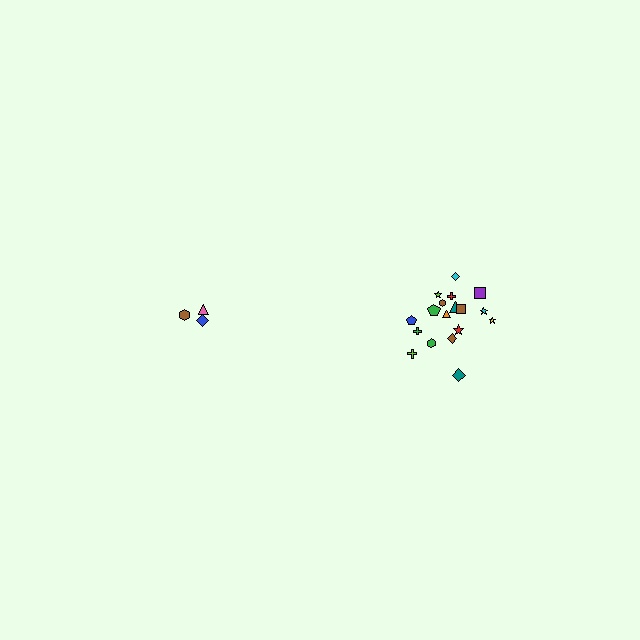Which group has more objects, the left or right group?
The right group.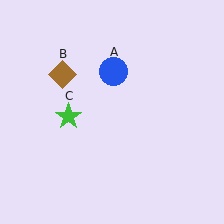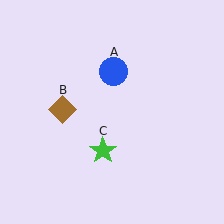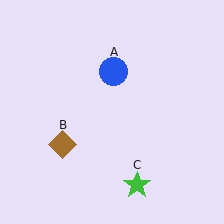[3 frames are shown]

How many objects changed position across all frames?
2 objects changed position: brown diamond (object B), green star (object C).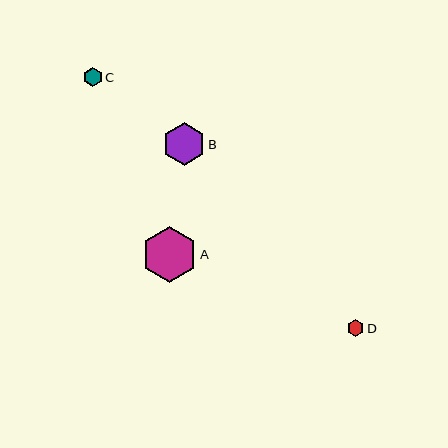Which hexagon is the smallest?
Hexagon D is the smallest with a size of approximately 17 pixels.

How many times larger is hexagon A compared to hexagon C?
Hexagon A is approximately 2.9 times the size of hexagon C.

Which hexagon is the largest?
Hexagon A is the largest with a size of approximately 56 pixels.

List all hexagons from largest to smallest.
From largest to smallest: A, B, C, D.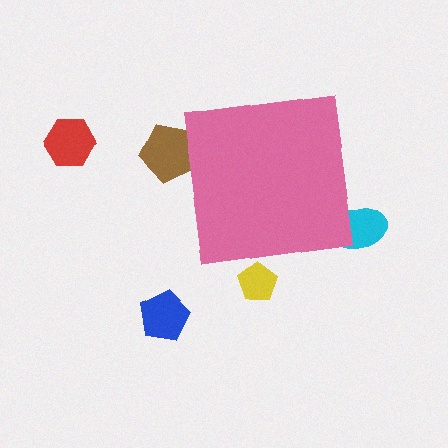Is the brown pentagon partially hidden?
Yes, the brown pentagon is partially hidden behind the pink square.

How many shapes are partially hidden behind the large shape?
3 shapes are partially hidden.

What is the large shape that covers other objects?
A pink square.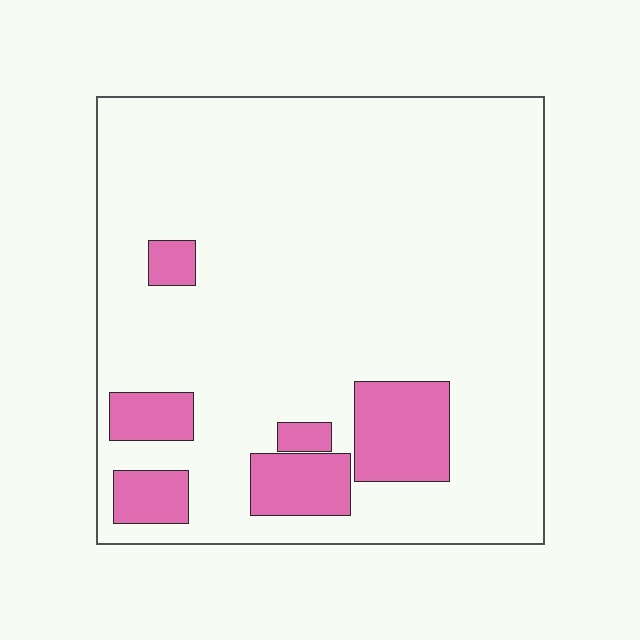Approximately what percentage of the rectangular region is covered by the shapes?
Approximately 15%.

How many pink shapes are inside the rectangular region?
6.